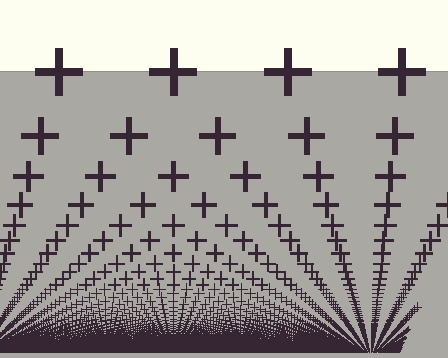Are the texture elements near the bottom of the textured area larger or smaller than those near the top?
Smaller. The gradient is inverted — elements near the bottom are smaller and denser.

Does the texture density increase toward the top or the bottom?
Density increases toward the bottom.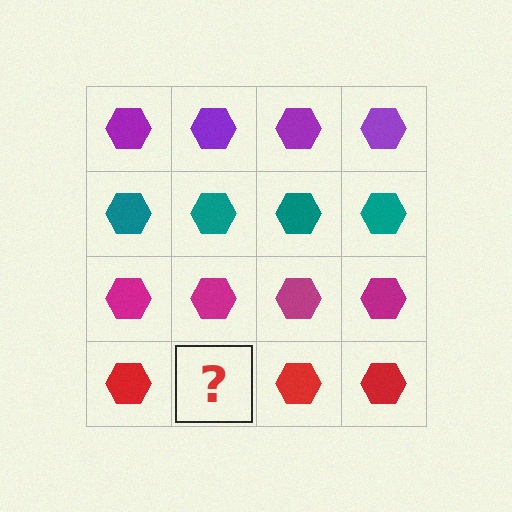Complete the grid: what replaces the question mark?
The question mark should be replaced with a red hexagon.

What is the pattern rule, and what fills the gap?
The rule is that each row has a consistent color. The gap should be filled with a red hexagon.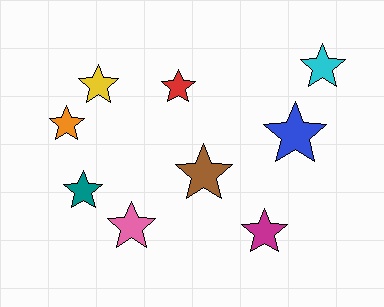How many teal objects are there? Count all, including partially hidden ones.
There is 1 teal object.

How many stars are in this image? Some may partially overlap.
There are 9 stars.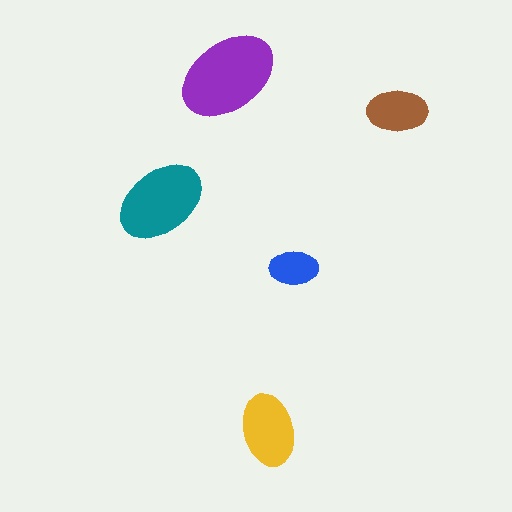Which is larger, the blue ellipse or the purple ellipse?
The purple one.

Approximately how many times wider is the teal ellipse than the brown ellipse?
About 1.5 times wider.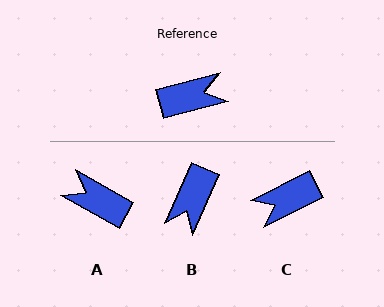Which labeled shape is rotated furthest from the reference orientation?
C, about 169 degrees away.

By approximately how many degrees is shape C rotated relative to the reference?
Approximately 169 degrees clockwise.